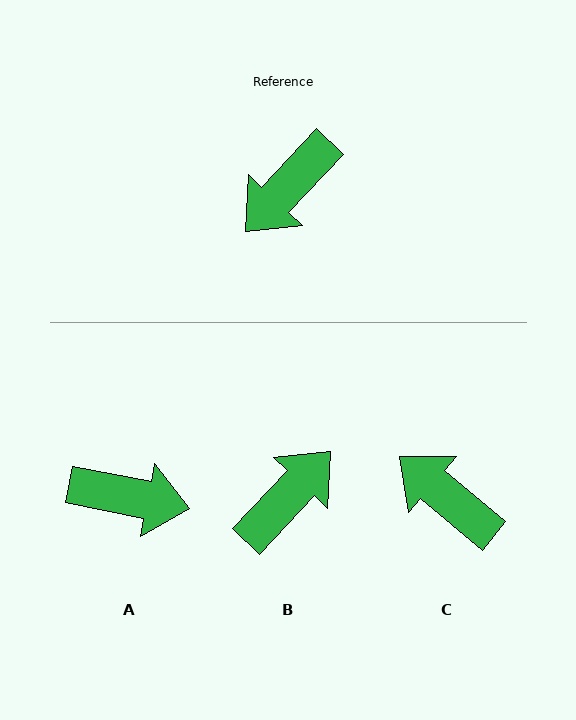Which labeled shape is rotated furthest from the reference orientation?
B, about 180 degrees away.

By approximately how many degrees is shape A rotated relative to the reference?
Approximately 122 degrees counter-clockwise.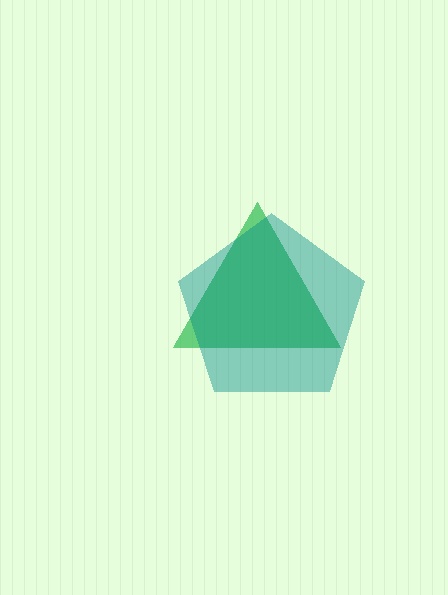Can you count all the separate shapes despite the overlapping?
Yes, there are 2 separate shapes.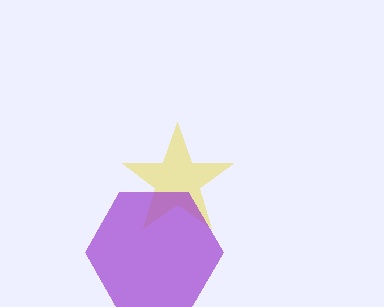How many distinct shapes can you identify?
There are 2 distinct shapes: a yellow star, a purple hexagon.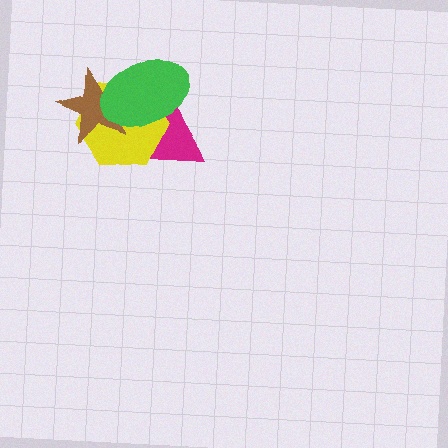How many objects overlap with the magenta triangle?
3 objects overlap with the magenta triangle.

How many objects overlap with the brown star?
3 objects overlap with the brown star.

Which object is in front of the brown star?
The green ellipse is in front of the brown star.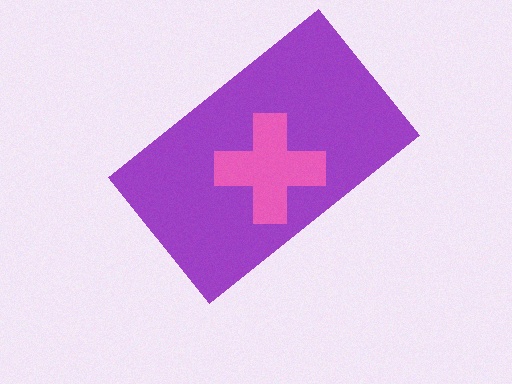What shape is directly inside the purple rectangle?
The pink cross.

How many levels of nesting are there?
2.